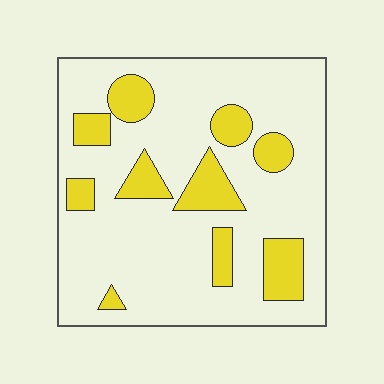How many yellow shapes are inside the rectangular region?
10.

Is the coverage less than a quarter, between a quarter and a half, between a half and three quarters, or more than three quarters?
Less than a quarter.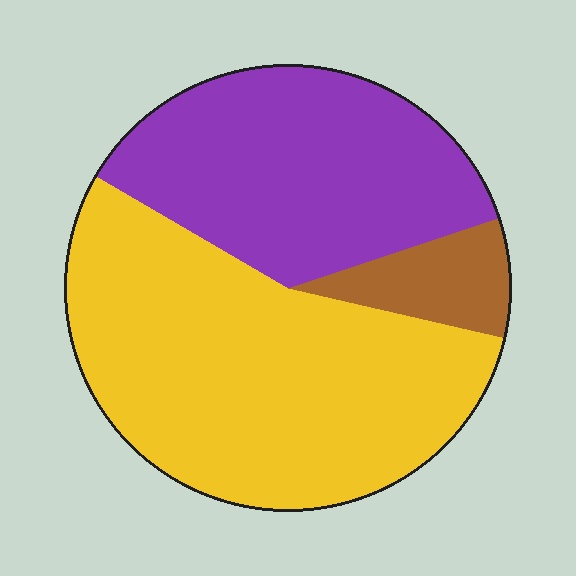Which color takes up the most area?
Yellow, at roughly 55%.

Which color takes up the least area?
Brown, at roughly 10%.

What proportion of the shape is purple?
Purple covers 37% of the shape.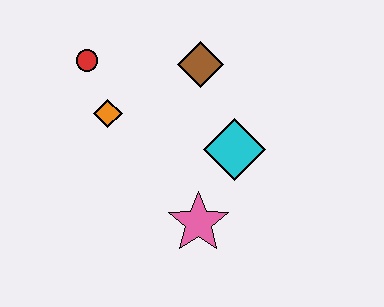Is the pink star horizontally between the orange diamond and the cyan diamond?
Yes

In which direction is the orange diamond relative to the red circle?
The orange diamond is below the red circle.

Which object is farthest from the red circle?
The pink star is farthest from the red circle.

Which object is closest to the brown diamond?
The cyan diamond is closest to the brown diamond.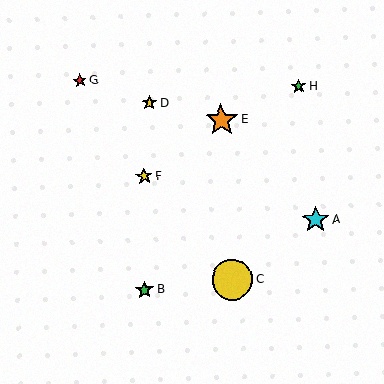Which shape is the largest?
The yellow circle (labeled C) is the largest.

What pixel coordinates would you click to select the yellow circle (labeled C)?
Click at (232, 280) to select the yellow circle C.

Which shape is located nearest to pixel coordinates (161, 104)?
The yellow star (labeled D) at (149, 103) is nearest to that location.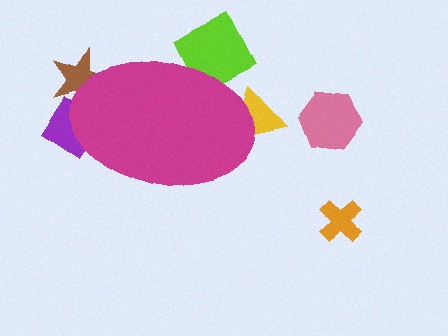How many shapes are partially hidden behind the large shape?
4 shapes are partially hidden.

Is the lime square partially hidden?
Yes, the lime square is partially hidden behind the magenta ellipse.